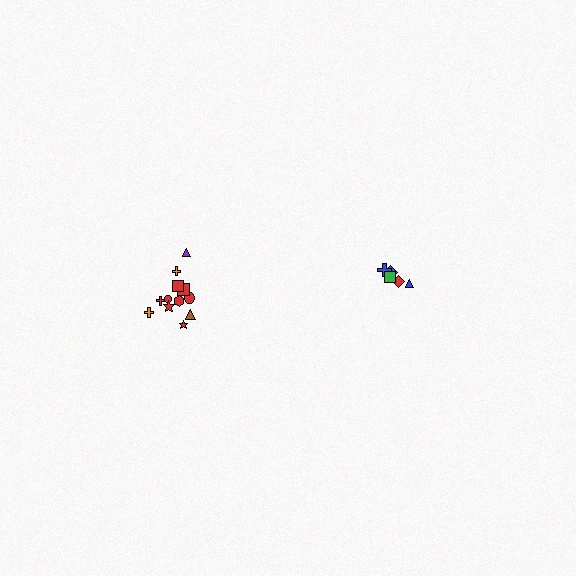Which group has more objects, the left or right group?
The left group.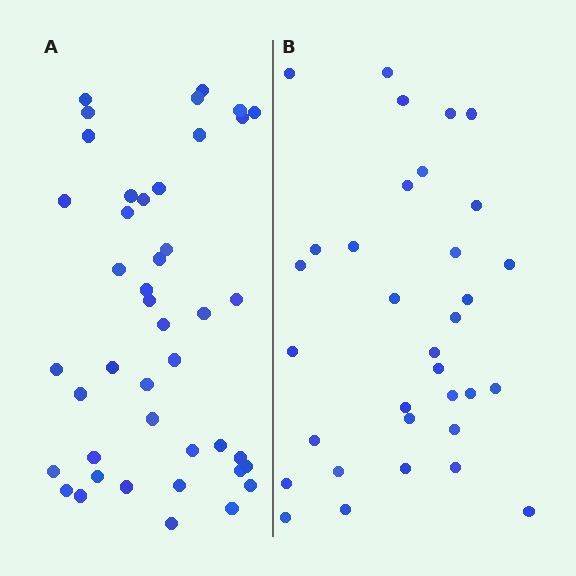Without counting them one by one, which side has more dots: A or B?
Region A (the left region) has more dots.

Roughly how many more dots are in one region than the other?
Region A has roughly 10 or so more dots than region B.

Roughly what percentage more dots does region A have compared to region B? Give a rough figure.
About 30% more.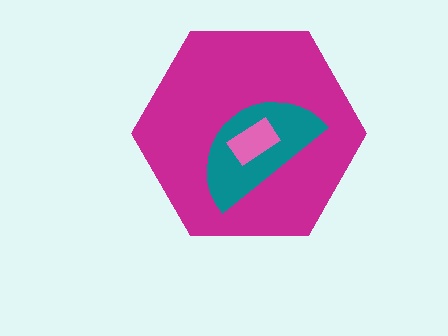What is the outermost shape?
The magenta hexagon.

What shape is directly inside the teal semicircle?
The pink rectangle.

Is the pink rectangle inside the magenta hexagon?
Yes.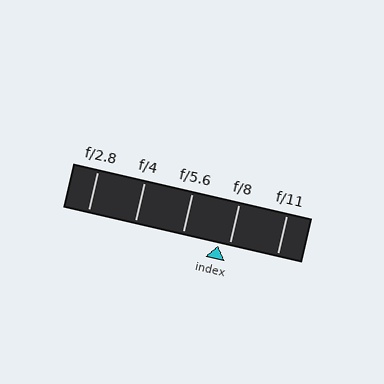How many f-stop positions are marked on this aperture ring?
There are 5 f-stop positions marked.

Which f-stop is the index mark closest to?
The index mark is closest to f/8.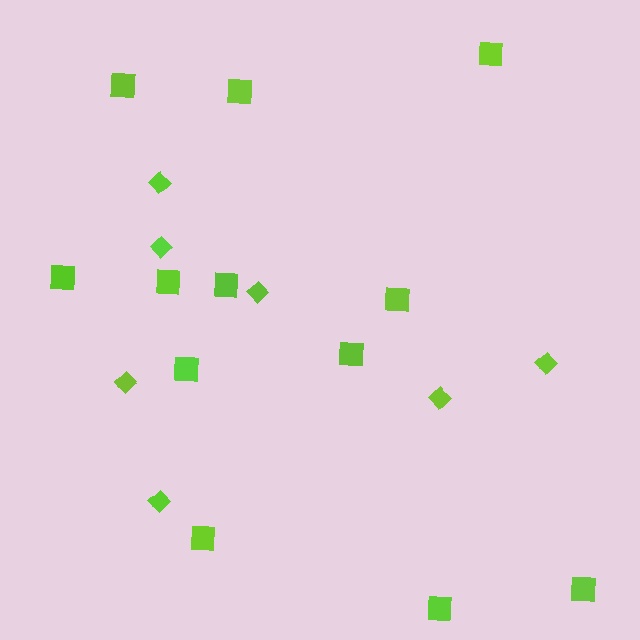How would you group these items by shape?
There are 2 groups: one group of diamonds (7) and one group of squares (12).